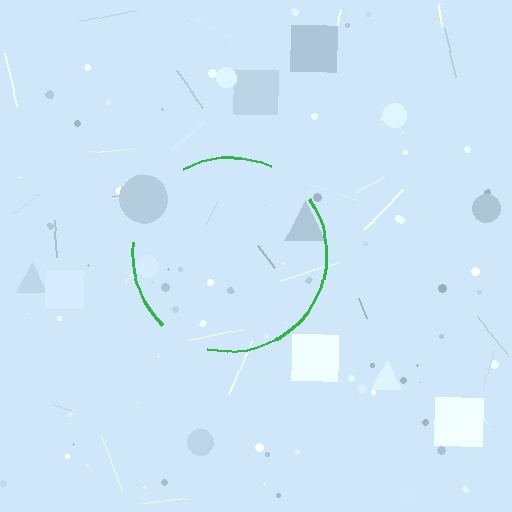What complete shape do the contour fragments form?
The contour fragments form a circle.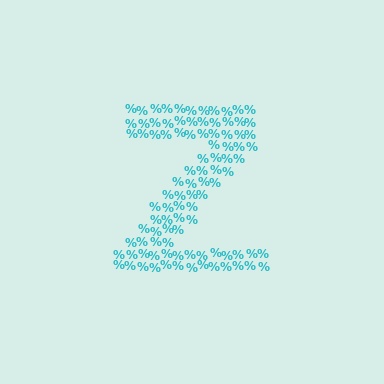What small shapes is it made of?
It is made of small percent signs.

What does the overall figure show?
The overall figure shows the letter Z.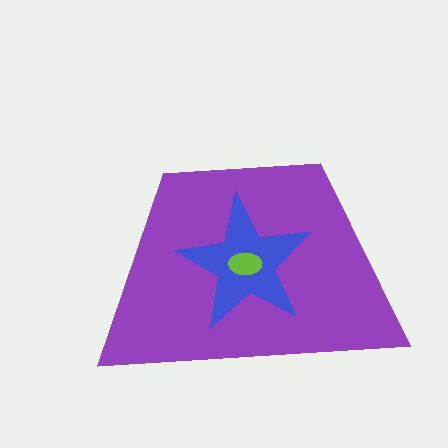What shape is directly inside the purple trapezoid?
The blue star.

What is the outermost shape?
The purple trapezoid.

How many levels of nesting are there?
3.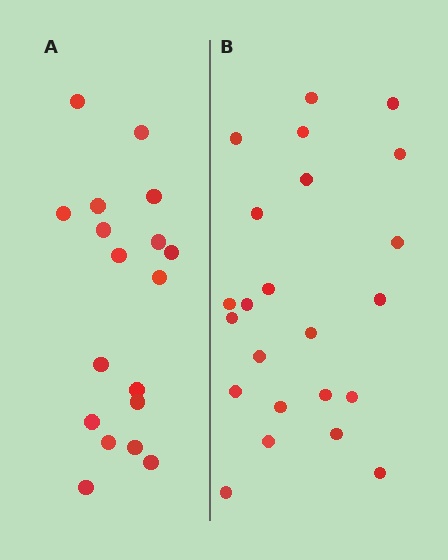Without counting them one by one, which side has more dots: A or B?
Region B (the right region) has more dots.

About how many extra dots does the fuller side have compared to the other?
Region B has about 5 more dots than region A.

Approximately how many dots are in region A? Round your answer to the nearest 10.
About 20 dots. (The exact count is 18, which rounds to 20.)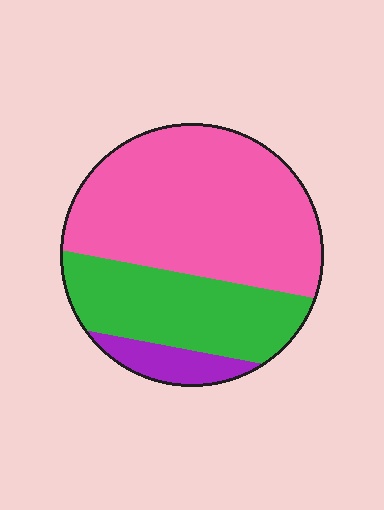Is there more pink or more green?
Pink.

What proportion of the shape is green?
Green takes up about one third (1/3) of the shape.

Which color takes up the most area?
Pink, at roughly 60%.